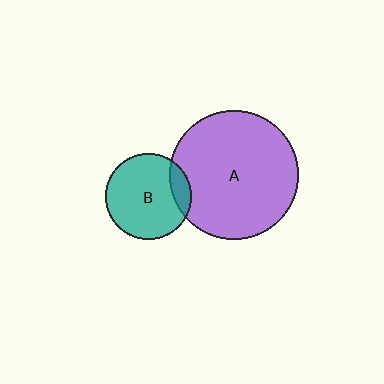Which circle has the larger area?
Circle A (purple).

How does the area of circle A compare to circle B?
Approximately 2.3 times.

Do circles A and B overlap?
Yes.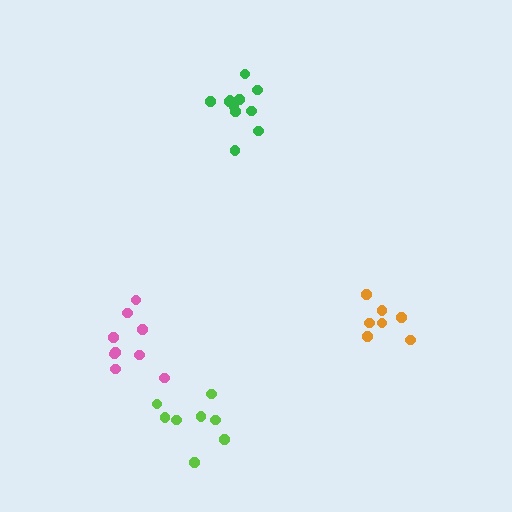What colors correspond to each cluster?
The clusters are colored: green, orange, pink, lime.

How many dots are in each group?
Group 1: 12 dots, Group 2: 7 dots, Group 3: 9 dots, Group 4: 8 dots (36 total).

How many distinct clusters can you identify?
There are 4 distinct clusters.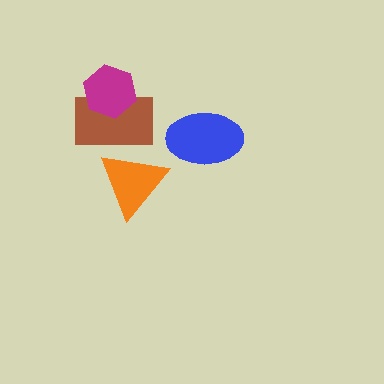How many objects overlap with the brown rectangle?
2 objects overlap with the brown rectangle.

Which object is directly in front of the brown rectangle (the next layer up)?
The magenta hexagon is directly in front of the brown rectangle.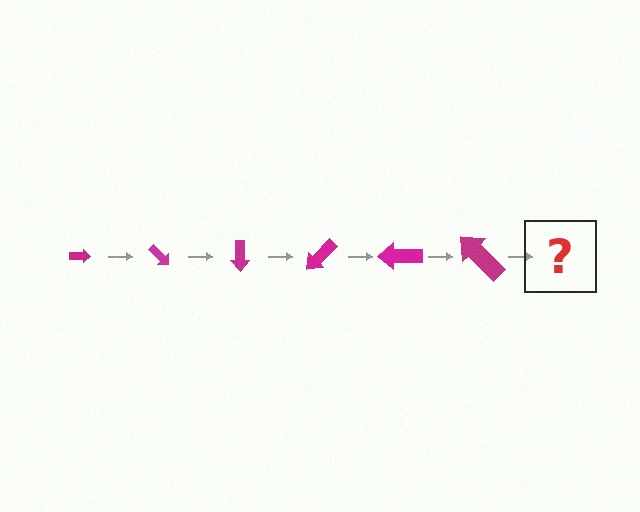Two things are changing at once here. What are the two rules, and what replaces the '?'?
The two rules are that the arrow grows larger each step and it rotates 45 degrees each step. The '?' should be an arrow, larger than the previous one and rotated 270 degrees from the start.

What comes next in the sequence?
The next element should be an arrow, larger than the previous one and rotated 270 degrees from the start.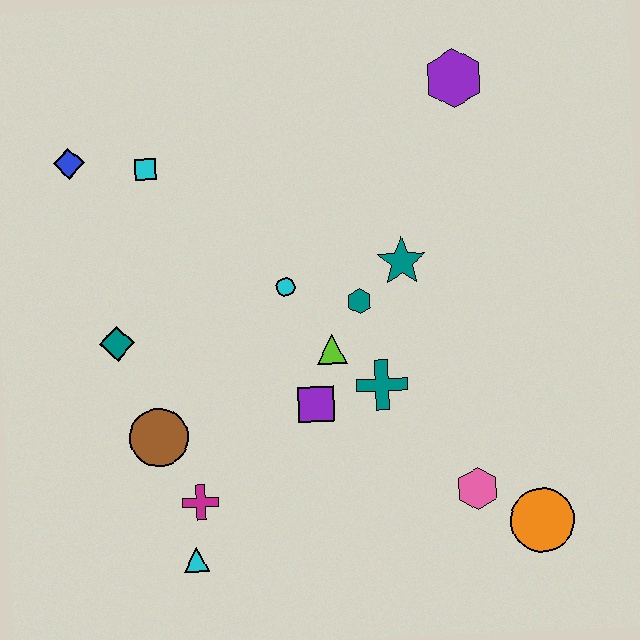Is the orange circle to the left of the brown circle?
No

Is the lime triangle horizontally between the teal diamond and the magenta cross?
No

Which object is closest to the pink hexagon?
The orange circle is closest to the pink hexagon.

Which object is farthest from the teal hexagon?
The blue diamond is farthest from the teal hexagon.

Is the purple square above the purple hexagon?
No